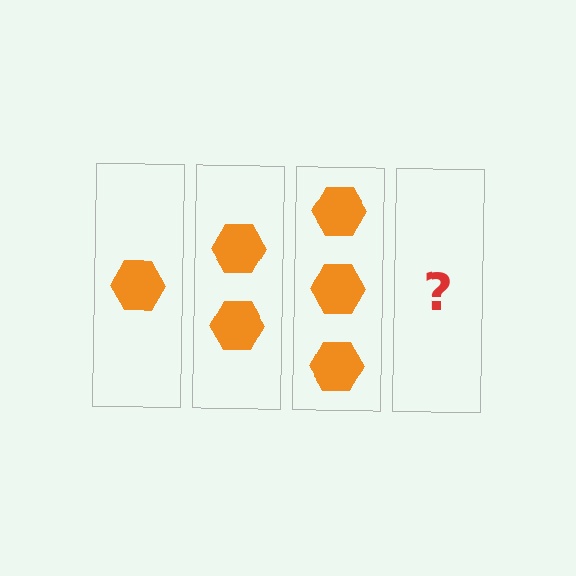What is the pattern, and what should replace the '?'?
The pattern is that each step adds one more hexagon. The '?' should be 4 hexagons.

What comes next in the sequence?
The next element should be 4 hexagons.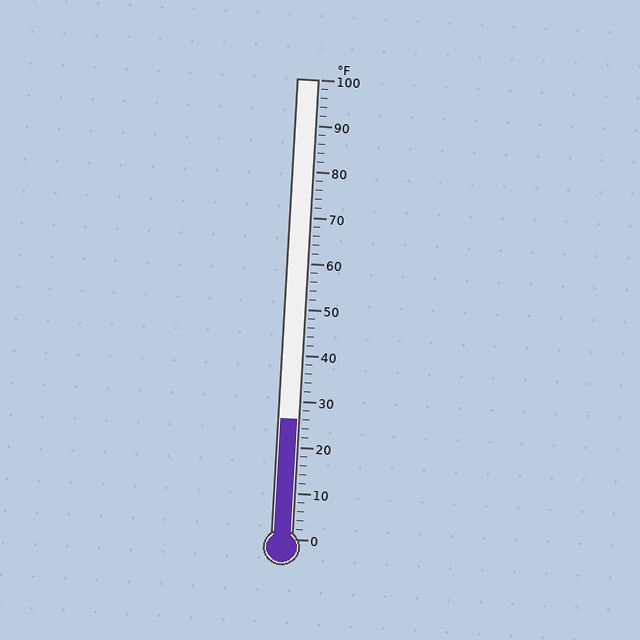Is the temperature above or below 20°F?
The temperature is above 20°F.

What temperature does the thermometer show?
The thermometer shows approximately 26°F.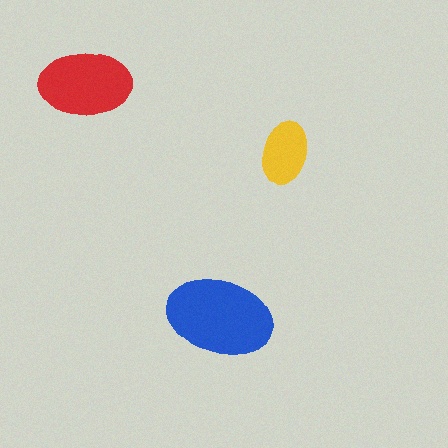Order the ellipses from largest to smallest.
the blue one, the red one, the yellow one.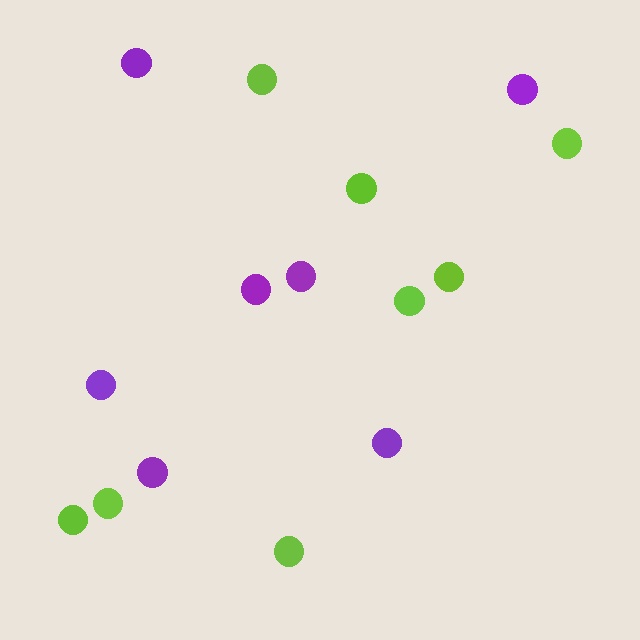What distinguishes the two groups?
There are 2 groups: one group of purple circles (7) and one group of lime circles (8).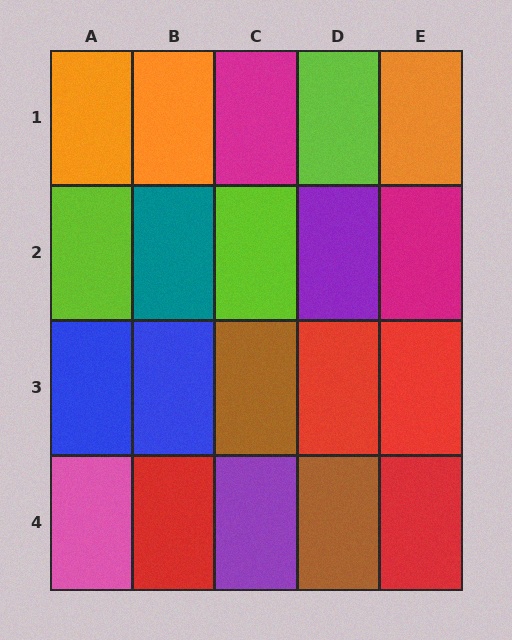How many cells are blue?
2 cells are blue.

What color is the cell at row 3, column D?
Red.